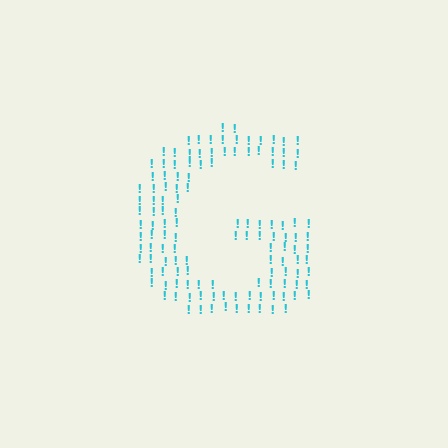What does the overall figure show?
The overall figure shows the letter G.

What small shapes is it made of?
It is made of small exclamation marks.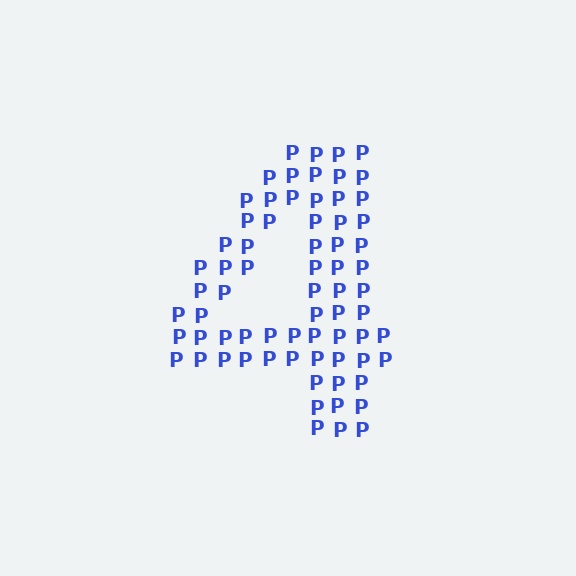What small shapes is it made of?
It is made of small letter P's.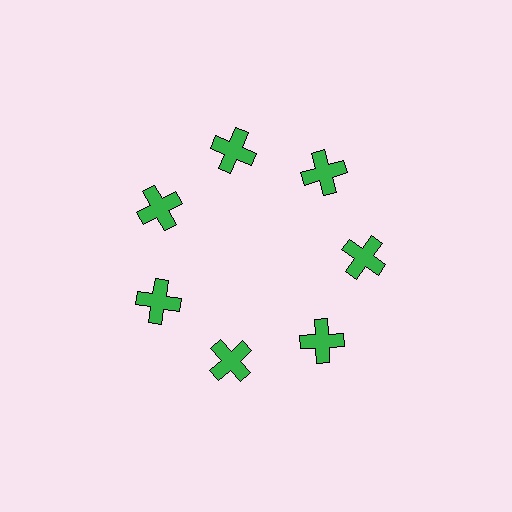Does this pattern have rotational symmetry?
Yes, this pattern has 7-fold rotational symmetry. It looks the same after rotating 51 degrees around the center.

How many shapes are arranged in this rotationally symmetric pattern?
There are 7 shapes, arranged in 7 groups of 1.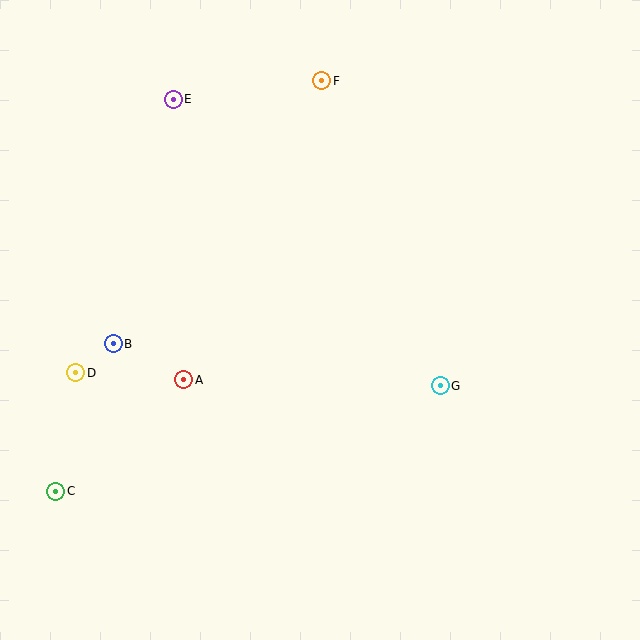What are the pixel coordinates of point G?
Point G is at (440, 386).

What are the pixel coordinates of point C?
Point C is at (56, 491).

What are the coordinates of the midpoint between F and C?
The midpoint between F and C is at (189, 286).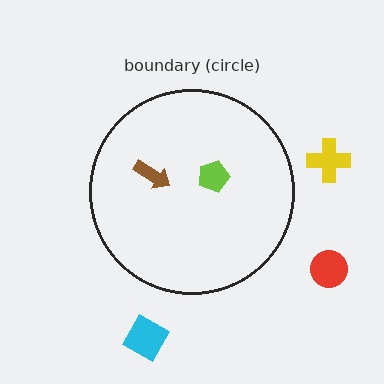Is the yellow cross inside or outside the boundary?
Outside.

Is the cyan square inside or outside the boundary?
Outside.